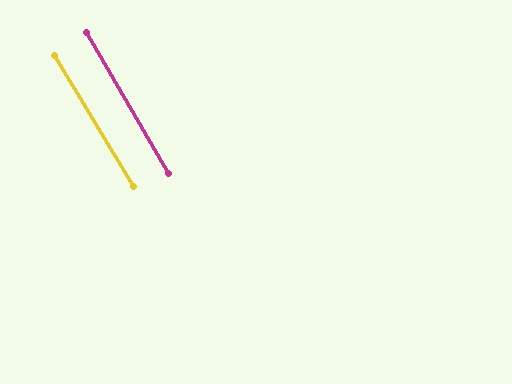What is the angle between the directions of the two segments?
Approximately 1 degree.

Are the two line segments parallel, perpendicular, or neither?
Parallel — their directions differ by only 1.1°.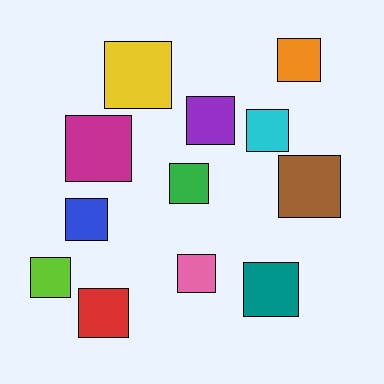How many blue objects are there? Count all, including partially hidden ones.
There is 1 blue object.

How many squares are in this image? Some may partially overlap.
There are 12 squares.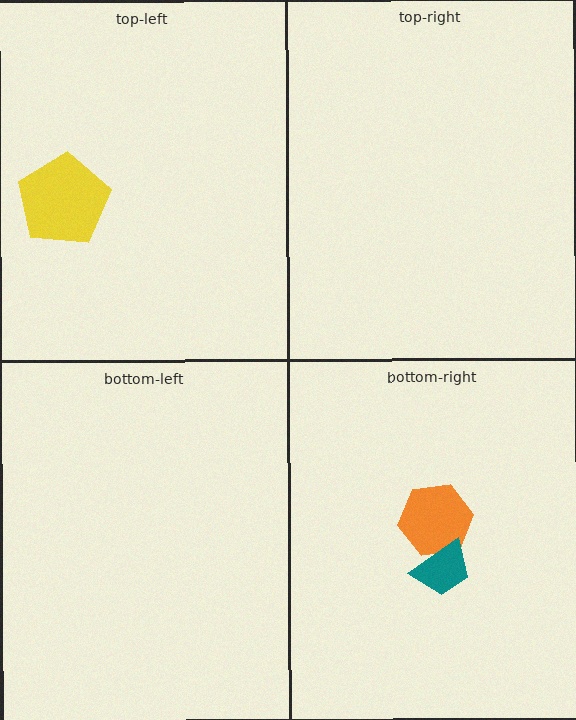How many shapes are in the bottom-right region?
2.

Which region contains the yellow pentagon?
The top-left region.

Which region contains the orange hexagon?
The bottom-right region.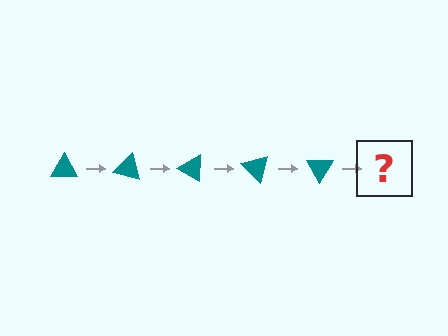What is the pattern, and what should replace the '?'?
The pattern is that the triangle rotates 15 degrees each step. The '?' should be a teal triangle rotated 75 degrees.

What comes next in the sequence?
The next element should be a teal triangle rotated 75 degrees.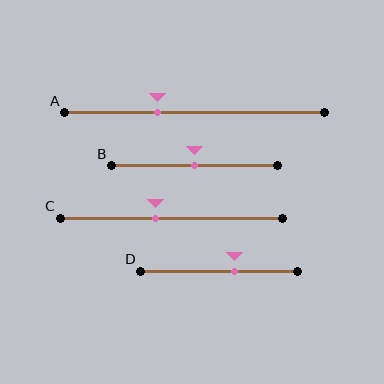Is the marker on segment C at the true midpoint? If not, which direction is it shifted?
No, the marker on segment C is shifted to the left by about 7% of the segment length.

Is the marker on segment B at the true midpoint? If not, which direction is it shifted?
Yes, the marker on segment B is at the true midpoint.